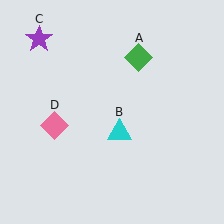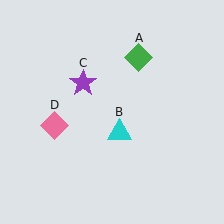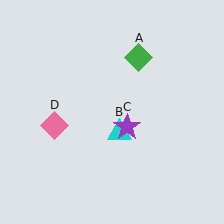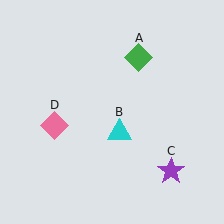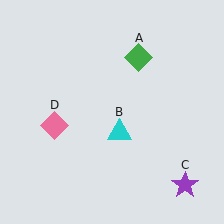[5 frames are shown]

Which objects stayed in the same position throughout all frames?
Green diamond (object A) and cyan triangle (object B) and pink diamond (object D) remained stationary.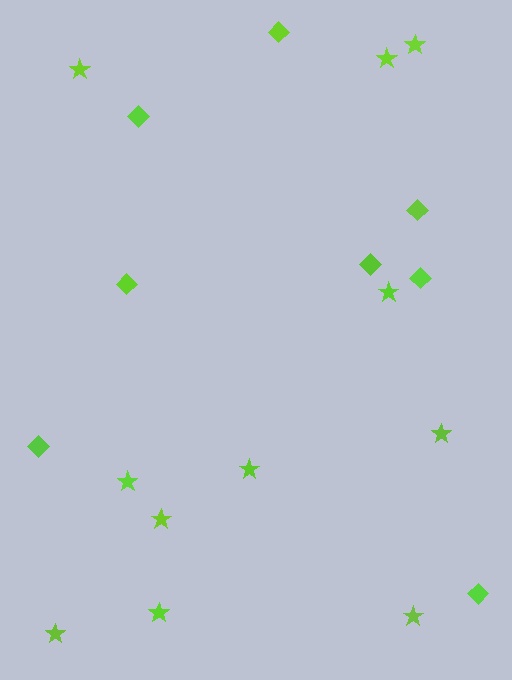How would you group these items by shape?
There are 2 groups: one group of diamonds (8) and one group of stars (11).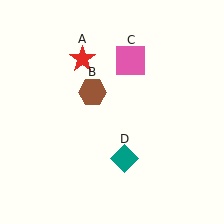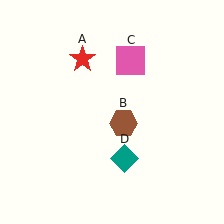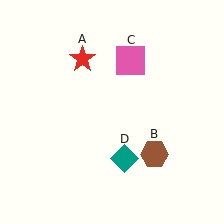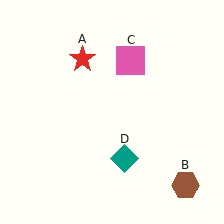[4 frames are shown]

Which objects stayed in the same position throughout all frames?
Red star (object A) and pink square (object C) and teal diamond (object D) remained stationary.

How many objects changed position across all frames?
1 object changed position: brown hexagon (object B).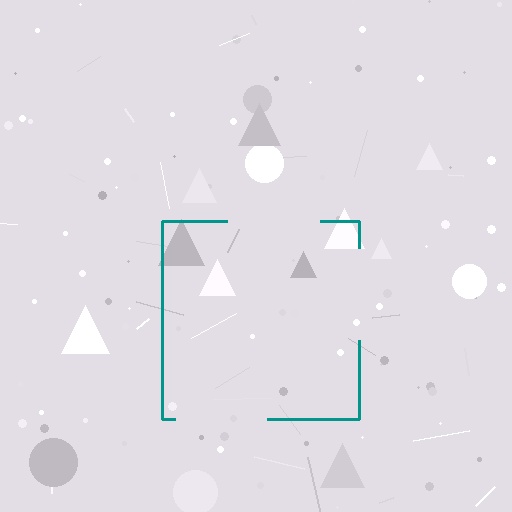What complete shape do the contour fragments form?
The contour fragments form a square.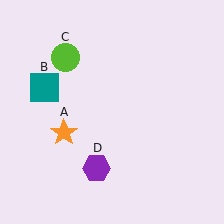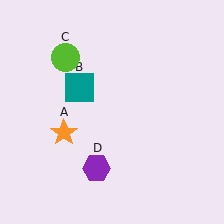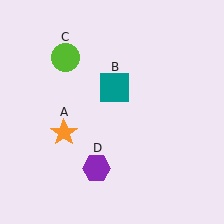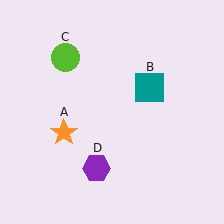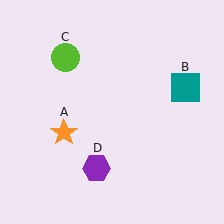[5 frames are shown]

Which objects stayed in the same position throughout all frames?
Orange star (object A) and lime circle (object C) and purple hexagon (object D) remained stationary.